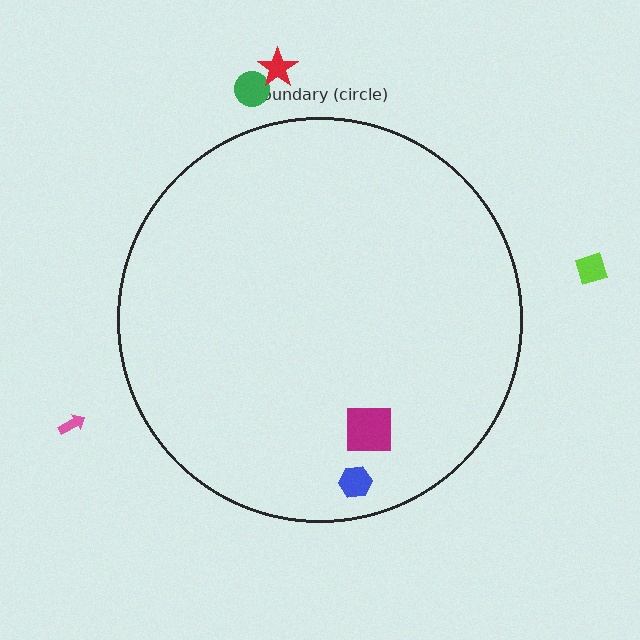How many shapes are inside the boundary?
2 inside, 4 outside.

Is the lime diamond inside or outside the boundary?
Outside.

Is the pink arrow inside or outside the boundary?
Outside.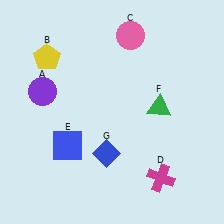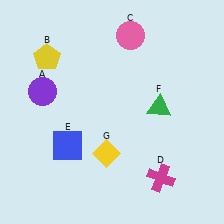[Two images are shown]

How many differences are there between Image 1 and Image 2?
There is 1 difference between the two images.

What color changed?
The diamond (G) changed from blue in Image 1 to yellow in Image 2.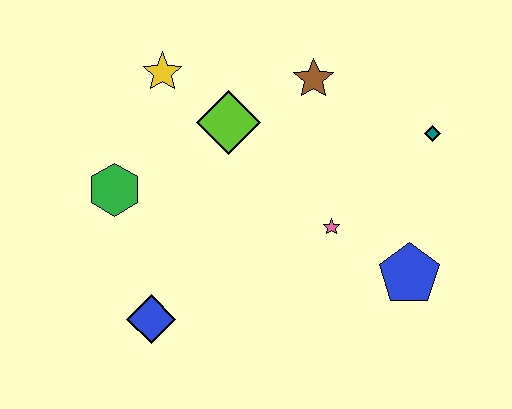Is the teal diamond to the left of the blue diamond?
No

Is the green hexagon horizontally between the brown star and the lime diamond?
No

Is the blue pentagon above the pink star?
No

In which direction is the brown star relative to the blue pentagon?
The brown star is above the blue pentagon.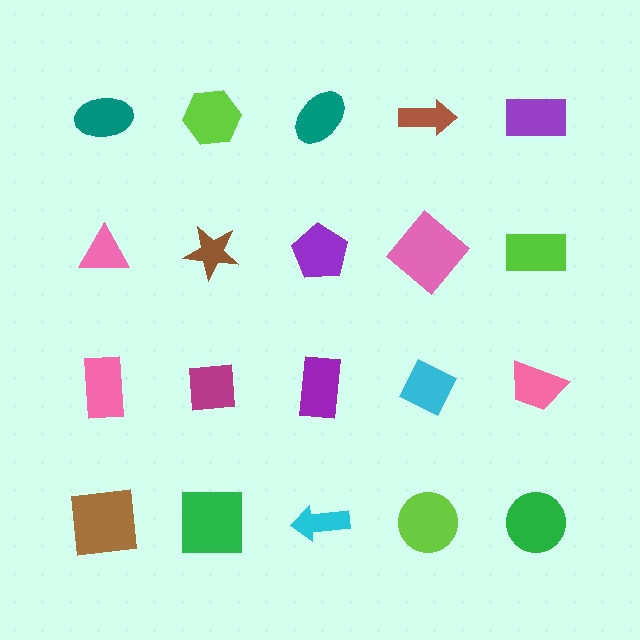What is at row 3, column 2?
A magenta square.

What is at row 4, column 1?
A brown square.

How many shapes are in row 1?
5 shapes.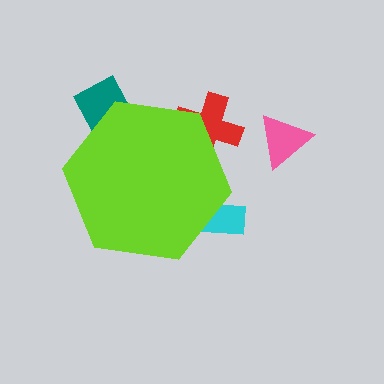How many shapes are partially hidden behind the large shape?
3 shapes are partially hidden.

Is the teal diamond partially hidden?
Yes, the teal diamond is partially hidden behind the lime hexagon.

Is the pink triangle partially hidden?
No, the pink triangle is fully visible.